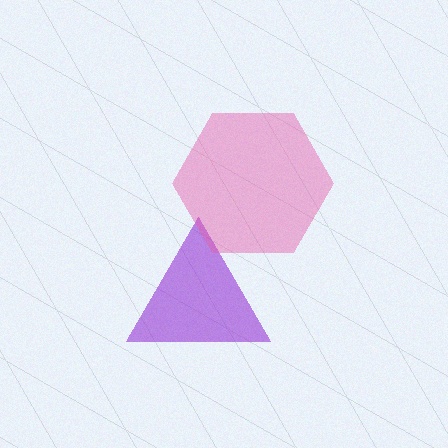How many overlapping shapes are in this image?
There are 2 overlapping shapes in the image.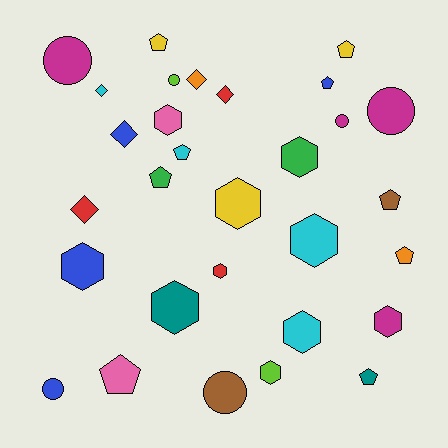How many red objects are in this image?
There are 3 red objects.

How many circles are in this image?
There are 6 circles.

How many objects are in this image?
There are 30 objects.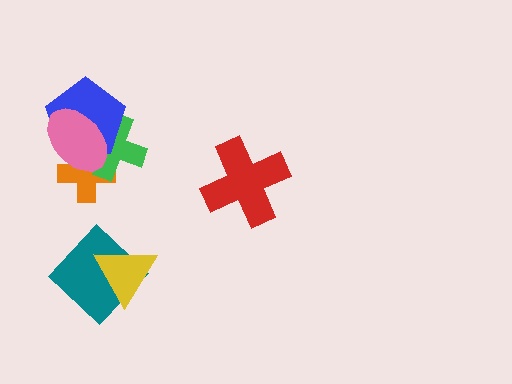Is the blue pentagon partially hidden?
Yes, it is partially covered by another shape.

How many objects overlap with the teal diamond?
1 object overlaps with the teal diamond.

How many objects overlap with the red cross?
0 objects overlap with the red cross.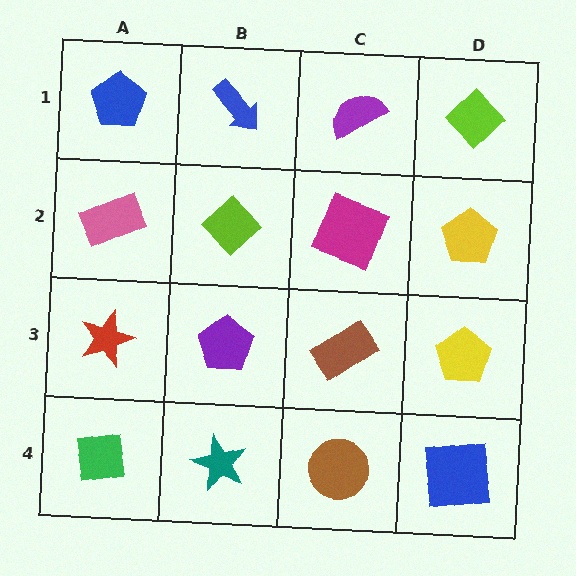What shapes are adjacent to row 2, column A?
A blue pentagon (row 1, column A), a red star (row 3, column A), a lime diamond (row 2, column B).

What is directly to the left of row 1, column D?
A purple semicircle.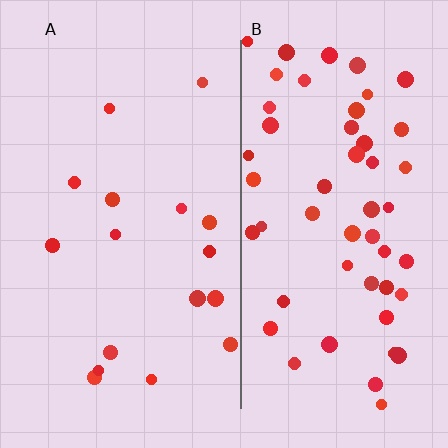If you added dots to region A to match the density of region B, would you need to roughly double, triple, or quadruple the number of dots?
Approximately triple.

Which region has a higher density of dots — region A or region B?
B (the right).